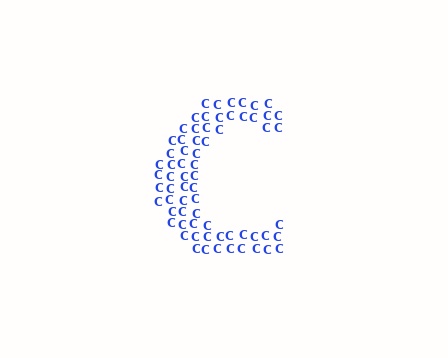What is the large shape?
The large shape is the letter C.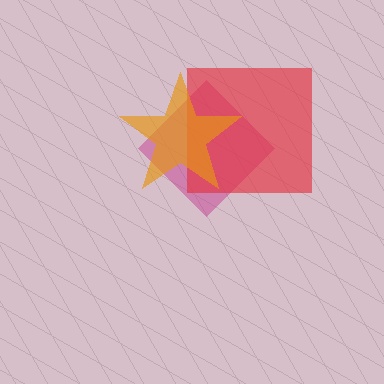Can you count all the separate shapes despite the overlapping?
Yes, there are 3 separate shapes.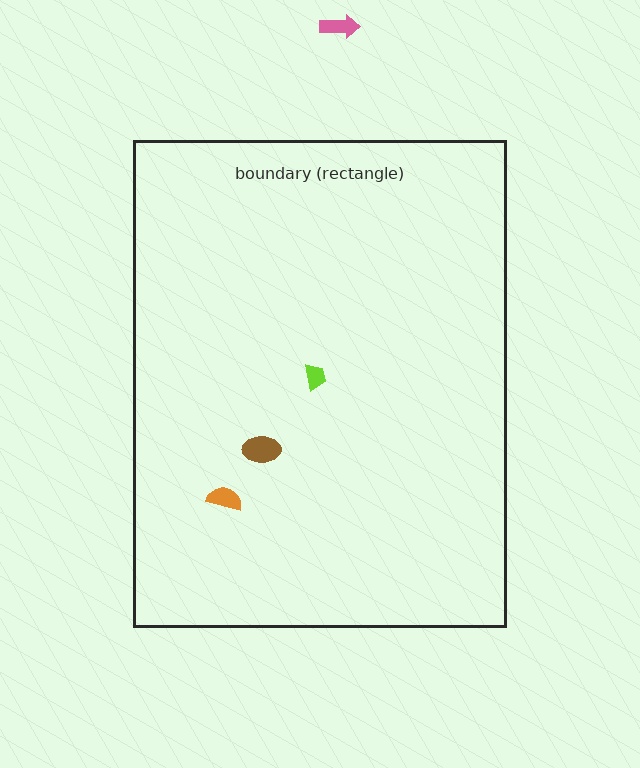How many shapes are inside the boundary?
3 inside, 1 outside.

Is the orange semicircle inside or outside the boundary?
Inside.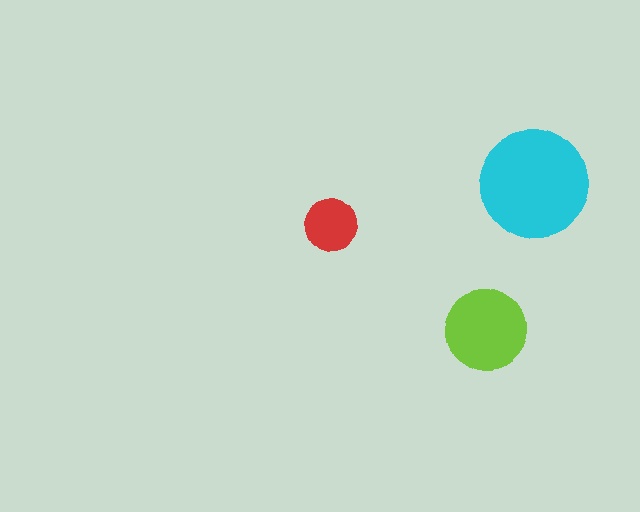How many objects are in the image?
There are 3 objects in the image.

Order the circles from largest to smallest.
the cyan one, the lime one, the red one.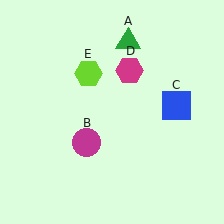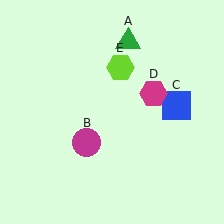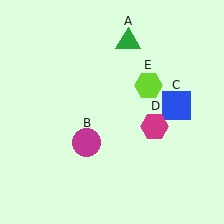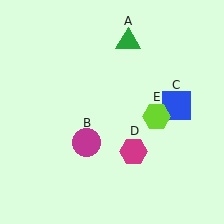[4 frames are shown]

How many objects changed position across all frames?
2 objects changed position: magenta hexagon (object D), lime hexagon (object E).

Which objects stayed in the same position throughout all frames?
Green triangle (object A) and magenta circle (object B) and blue square (object C) remained stationary.